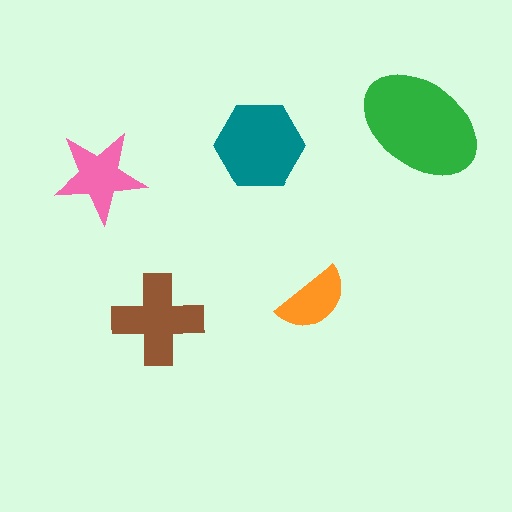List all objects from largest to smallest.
The green ellipse, the teal hexagon, the brown cross, the pink star, the orange semicircle.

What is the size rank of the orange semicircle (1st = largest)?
5th.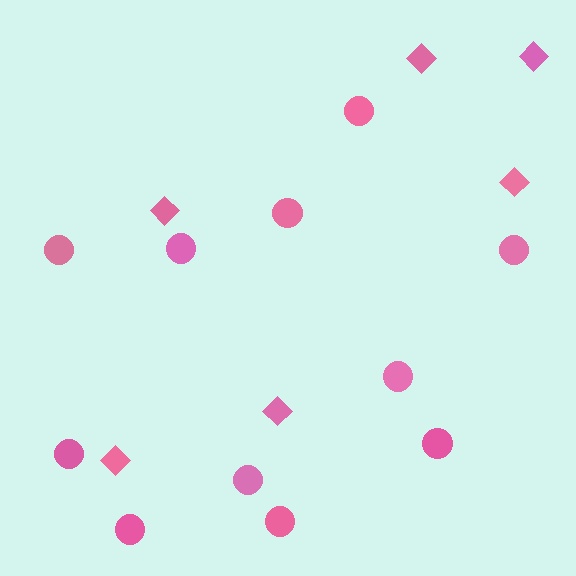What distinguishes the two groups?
There are 2 groups: one group of circles (11) and one group of diamonds (6).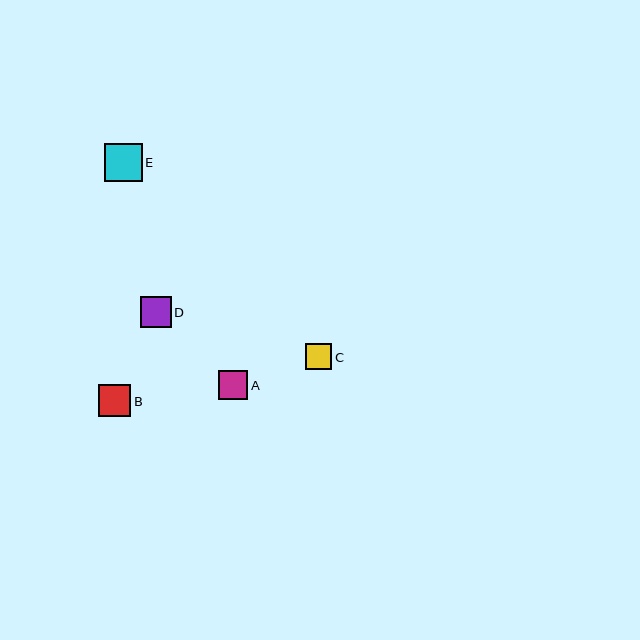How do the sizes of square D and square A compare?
Square D and square A are approximately the same size.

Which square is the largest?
Square E is the largest with a size of approximately 38 pixels.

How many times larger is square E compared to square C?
Square E is approximately 1.4 times the size of square C.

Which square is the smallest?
Square C is the smallest with a size of approximately 26 pixels.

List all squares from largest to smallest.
From largest to smallest: E, B, D, A, C.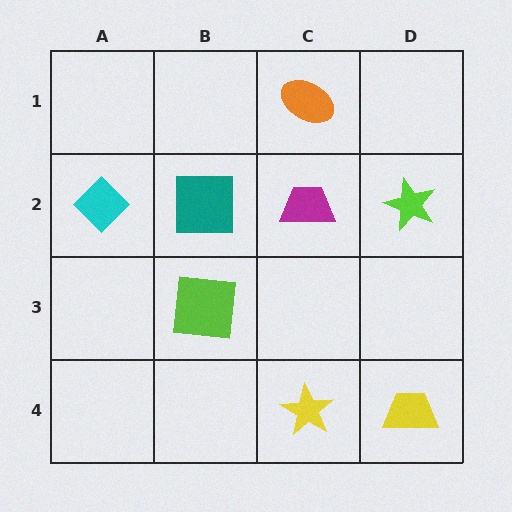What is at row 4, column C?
A yellow star.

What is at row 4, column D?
A yellow trapezoid.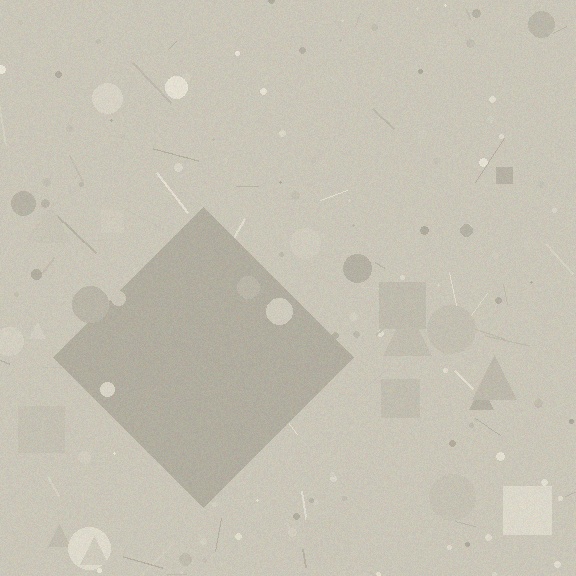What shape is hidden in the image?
A diamond is hidden in the image.